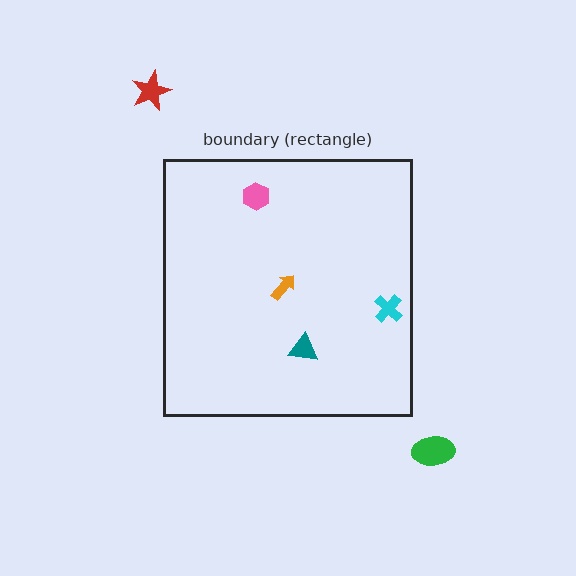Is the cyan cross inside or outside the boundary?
Inside.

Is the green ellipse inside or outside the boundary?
Outside.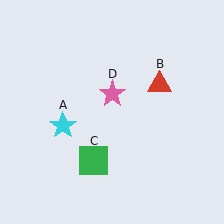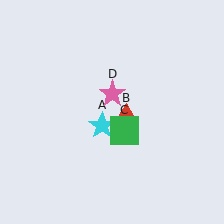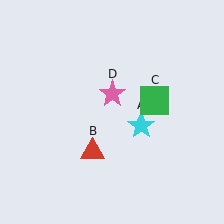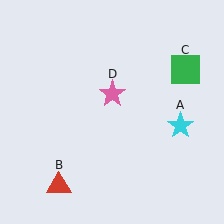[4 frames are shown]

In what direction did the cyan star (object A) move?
The cyan star (object A) moved right.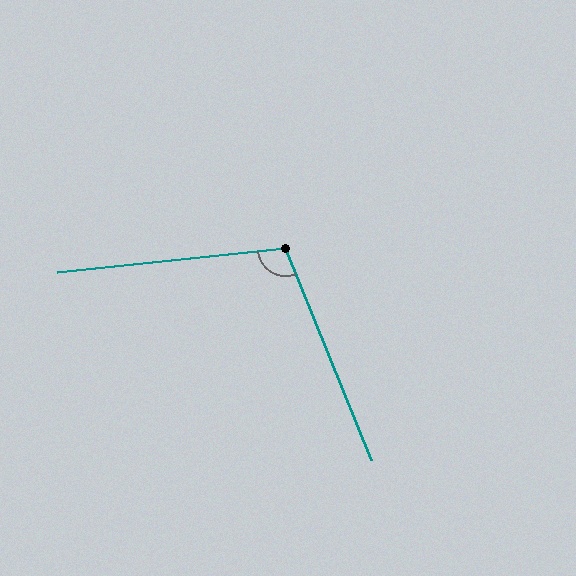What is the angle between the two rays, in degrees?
Approximately 106 degrees.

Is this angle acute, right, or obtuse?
It is obtuse.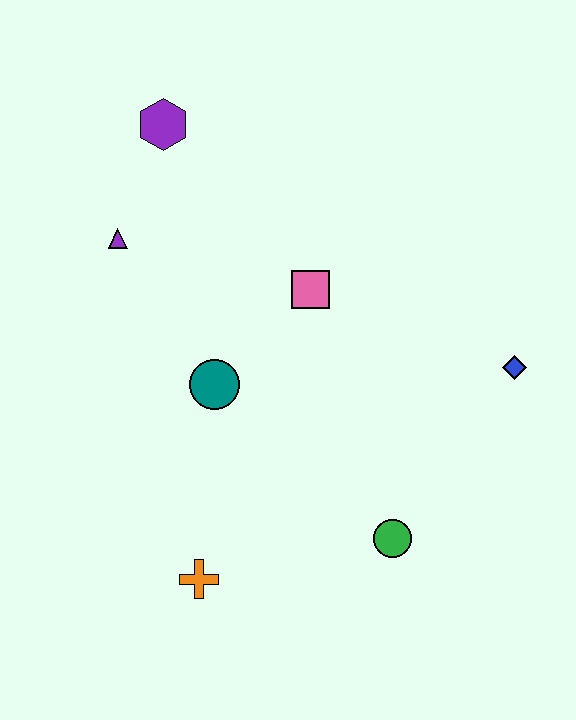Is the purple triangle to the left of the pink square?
Yes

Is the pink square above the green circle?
Yes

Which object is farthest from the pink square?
The orange cross is farthest from the pink square.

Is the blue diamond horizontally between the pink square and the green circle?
No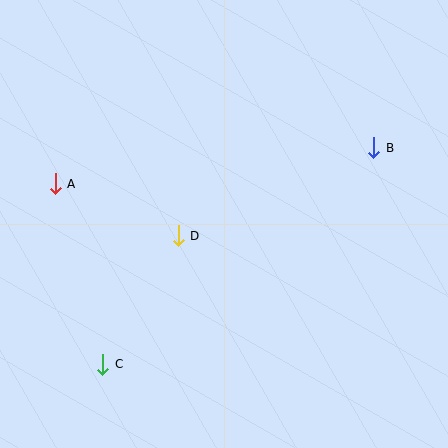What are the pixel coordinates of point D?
Point D is at (178, 236).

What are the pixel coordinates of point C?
Point C is at (103, 364).